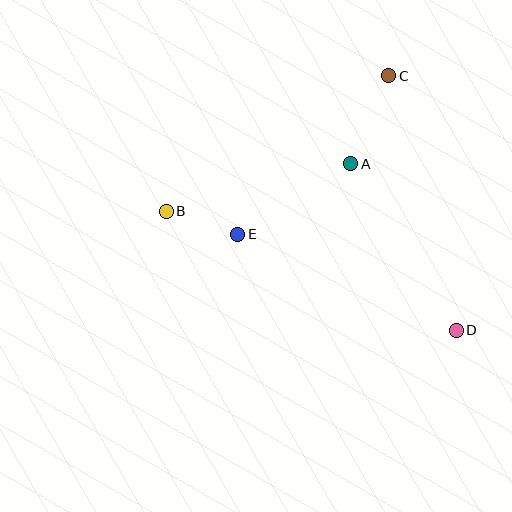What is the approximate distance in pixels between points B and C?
The distance between B and C is approximately 260 pixels.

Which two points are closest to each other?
Points B and E are closest to each other.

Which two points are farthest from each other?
Points B and D are farthest from each other.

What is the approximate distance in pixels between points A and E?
The distance between A and E is approximately 133 pixels.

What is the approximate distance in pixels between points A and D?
The distance between A and D is approximately 197 pixels.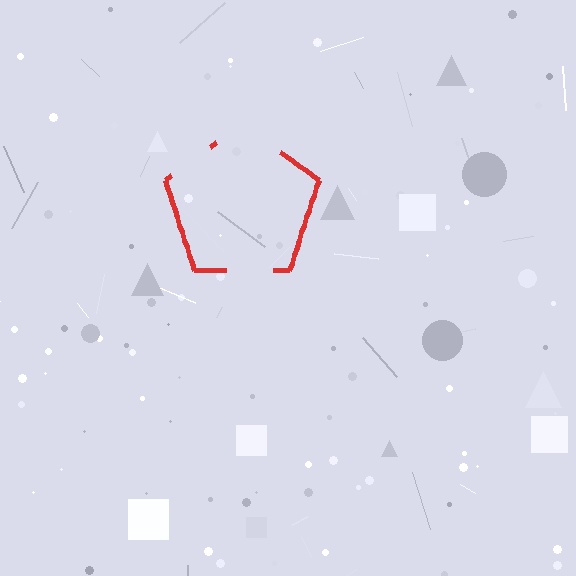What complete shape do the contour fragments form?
The contour fragments form a pentagon.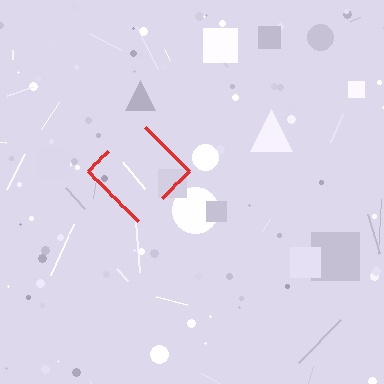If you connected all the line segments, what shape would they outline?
They would outline a diamond.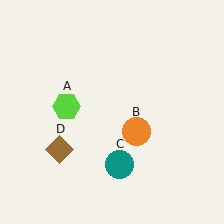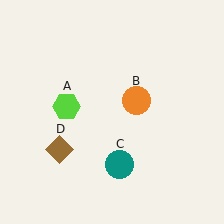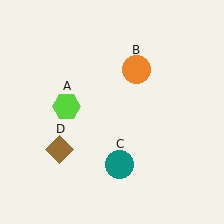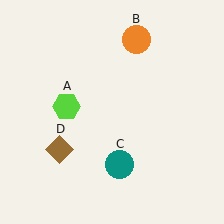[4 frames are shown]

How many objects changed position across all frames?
1 object changed position: orange circle (object B).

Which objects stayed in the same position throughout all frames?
Lime hexagon (object A) and teal circle (object C) and brown diamond (object D) remained stationary.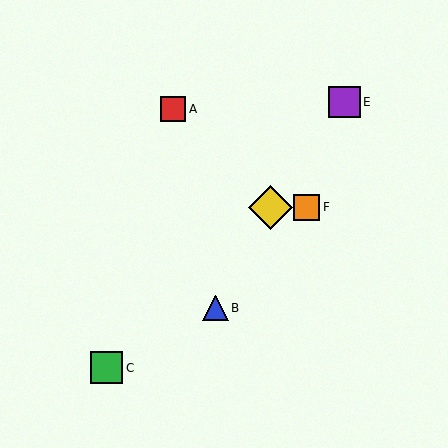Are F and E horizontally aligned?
No, F is at y≈207 and E is at y≈102.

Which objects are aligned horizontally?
Objects D, F are aligned horizontally.